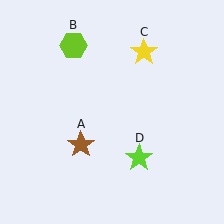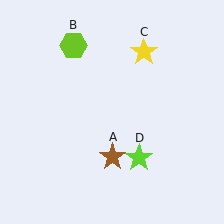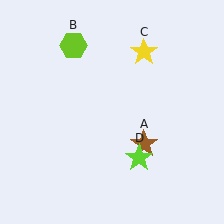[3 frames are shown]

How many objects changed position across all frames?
1 object changed position: brown star (object A).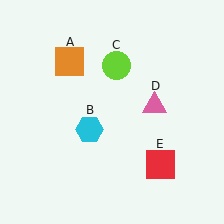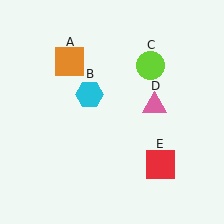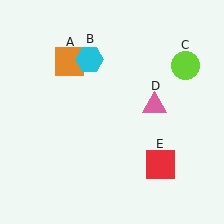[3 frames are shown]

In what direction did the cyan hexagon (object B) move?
The cyan hexagon (object B) moved up.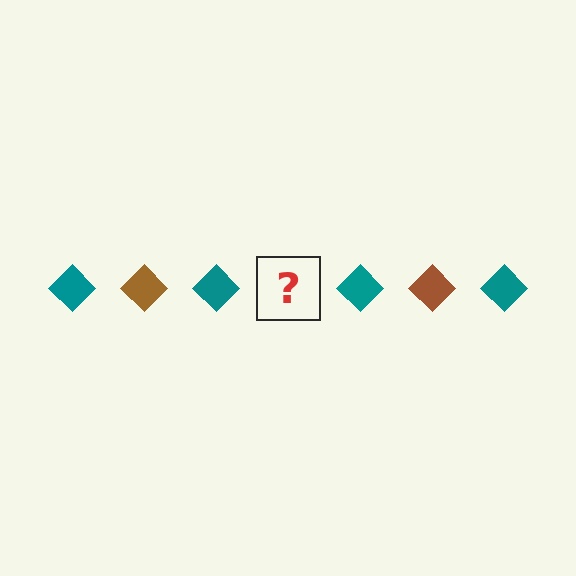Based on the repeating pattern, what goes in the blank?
The blank should be a brown diamond.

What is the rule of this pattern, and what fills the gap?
The rule is that the pattern cycles through teal, brown diamonds. The gap should be filled with a brown diamond.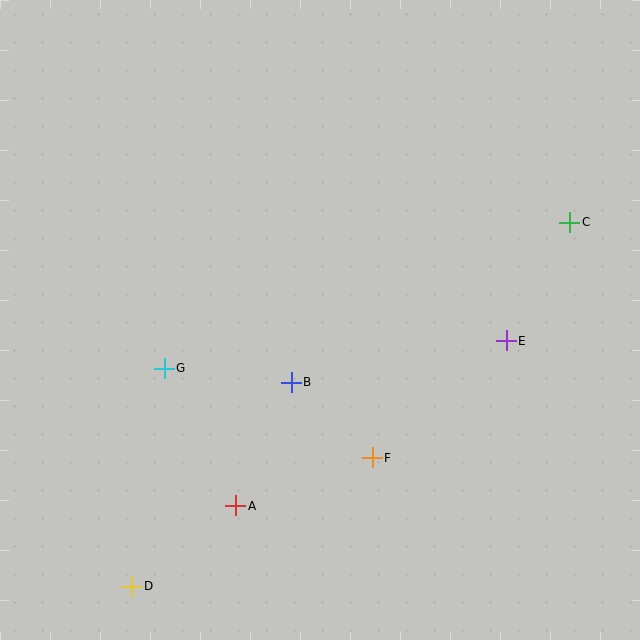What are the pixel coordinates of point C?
Point C is at (570, 222).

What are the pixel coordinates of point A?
Point A is at (236, 506).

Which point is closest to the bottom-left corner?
Point D is closest to the bottom-left corner.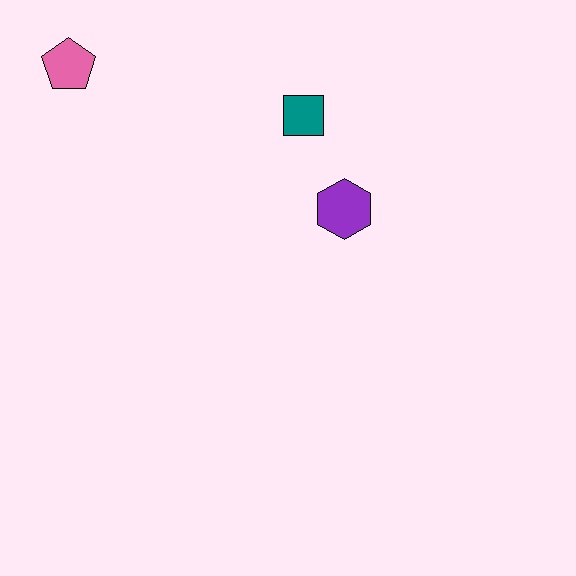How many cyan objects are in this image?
There are no cyan objects.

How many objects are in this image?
There are 3 objects.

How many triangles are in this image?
There are no triangles.